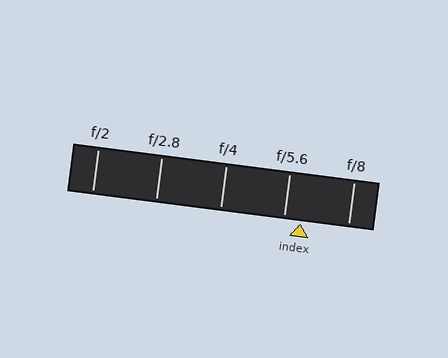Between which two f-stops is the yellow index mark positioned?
The index mark is between f/5.6 and f/8.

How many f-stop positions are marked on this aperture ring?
There are 5 f-stop positions marked.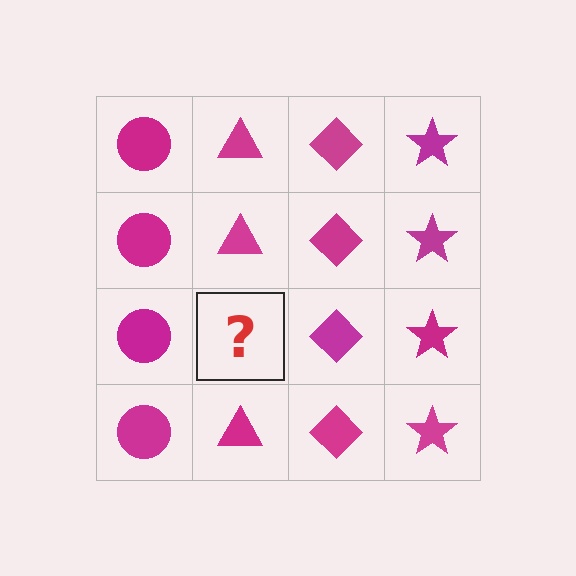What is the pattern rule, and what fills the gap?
The rule is that each column has a consistent shape. The gap should be filled with a magenta triangle.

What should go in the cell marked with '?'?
The missing cell should contain a magenta triangle.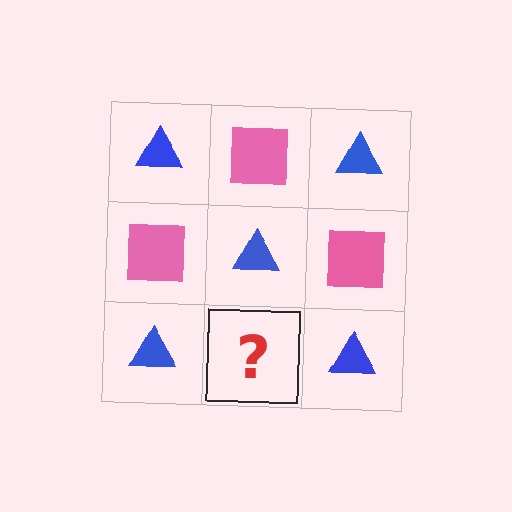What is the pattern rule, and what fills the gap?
The rule is that it alternates blue triangle and pink square in a checkerboard pattern. The gap should be filled with a pink square.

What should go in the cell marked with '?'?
The missing cell should contain a pink square.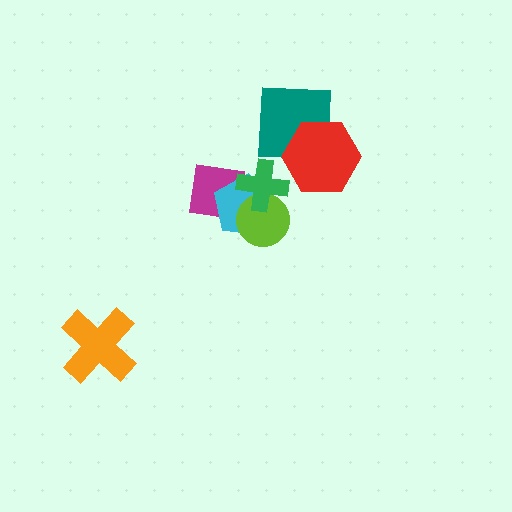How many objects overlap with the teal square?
1 object overlaps with the teal square.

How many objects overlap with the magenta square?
3 objects overlap with the magenta square.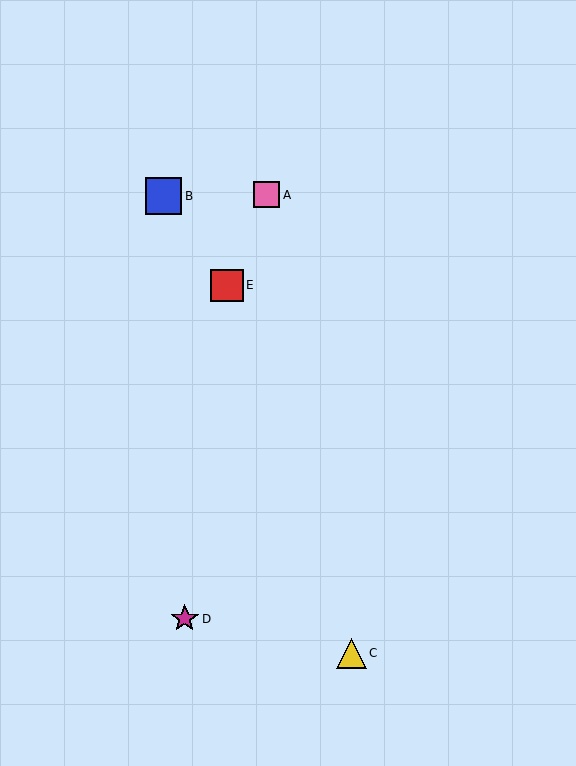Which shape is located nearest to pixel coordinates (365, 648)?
The yellow triangle (labeled C) at (351, 653) is nearest to that location.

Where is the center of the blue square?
The center of the blue square is at (164, 196).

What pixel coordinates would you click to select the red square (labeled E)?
Click at (227, 285) to select the red square E.